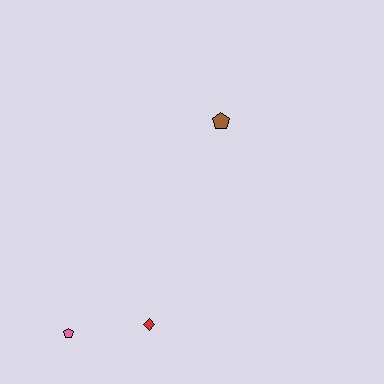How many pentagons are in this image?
There are 2 pentagons.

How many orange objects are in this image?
There are no orange objects.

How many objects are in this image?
There are 3 objects.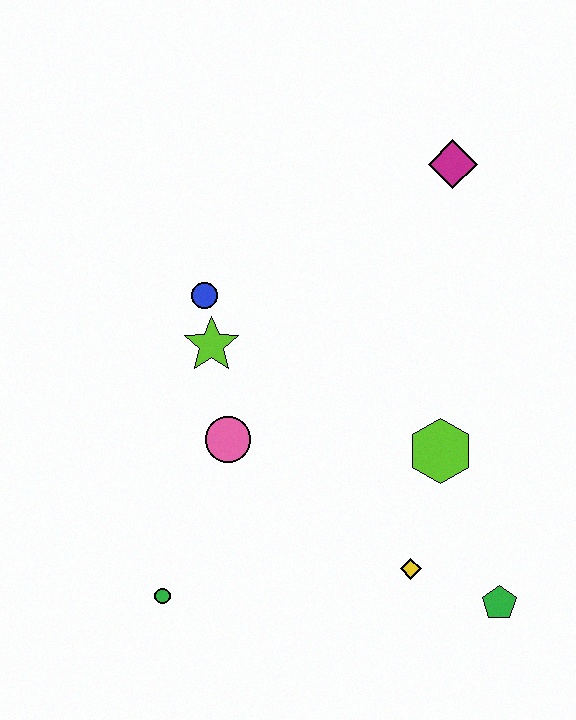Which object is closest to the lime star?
The blue circle is closest to the lime star.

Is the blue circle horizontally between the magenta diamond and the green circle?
Yes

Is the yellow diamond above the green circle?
Yes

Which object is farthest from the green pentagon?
The magenta diamond is farthest from the green pentagon.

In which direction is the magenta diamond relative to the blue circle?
The magenta diamond is to the right of the blue circle.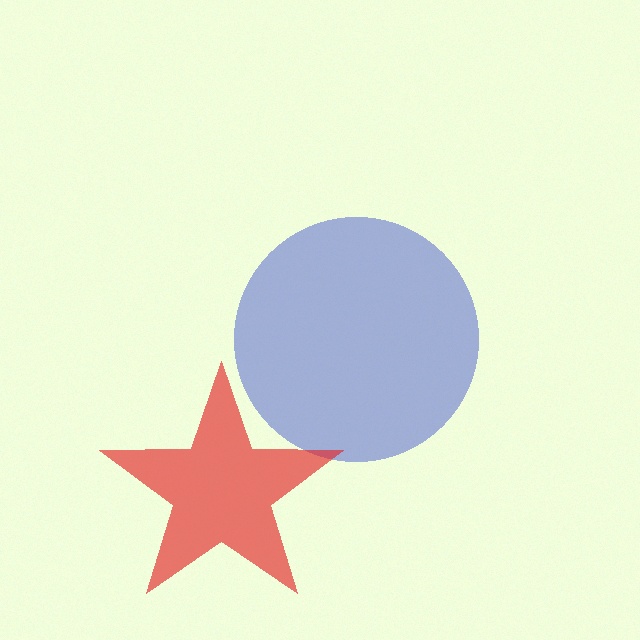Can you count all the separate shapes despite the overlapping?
Yes, there are 2 separate shapes.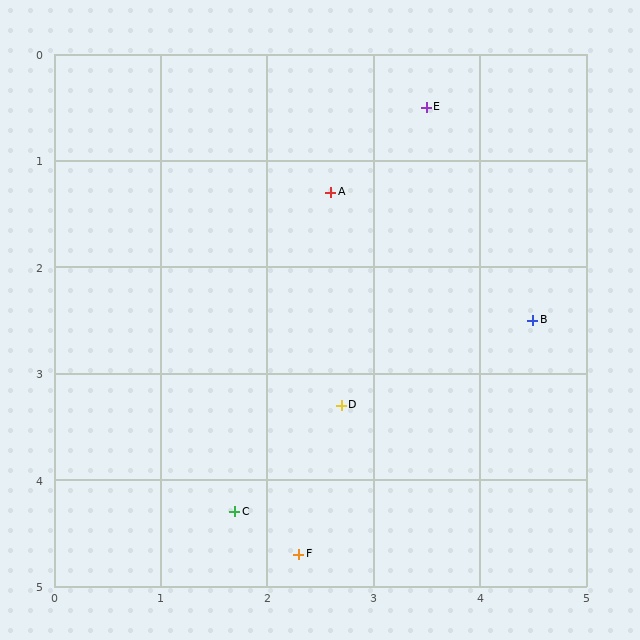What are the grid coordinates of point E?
Point E is at approximately (3.5, 0.5).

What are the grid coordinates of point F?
Point F is at approximately (2.3, 4.7).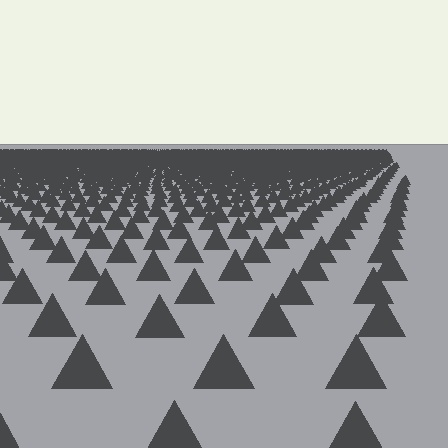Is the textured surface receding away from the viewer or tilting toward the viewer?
The surface is receding away from the viewer. Texture elements get smaller and denser toward the top.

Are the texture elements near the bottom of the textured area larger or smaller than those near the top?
Larger. Near the bottom, elements are closer to the viewer and appear at a bigger on-screen size.